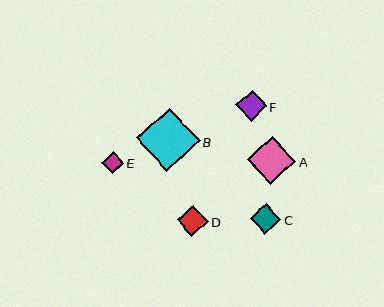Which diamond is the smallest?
Diamond E is the smallest with a size of approximately 22 pixels.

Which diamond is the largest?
Diamond B is the largest with a size of approximately 63 pixels.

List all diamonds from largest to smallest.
From largest to smallest: B, A, D, C, F, E.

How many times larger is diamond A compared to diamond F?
Diamond A is approximately 1.6 times the size of diamond F.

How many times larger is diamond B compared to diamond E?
Diamond B is approximately 2.9 times the size of diamond E.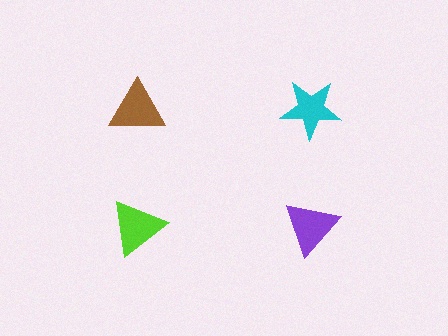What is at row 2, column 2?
A purple triangle.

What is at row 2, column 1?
A lime triangle.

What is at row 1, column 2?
A cyan star.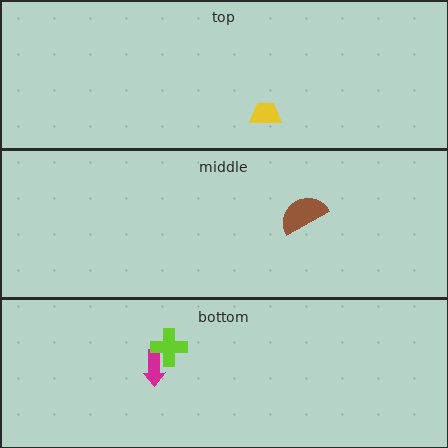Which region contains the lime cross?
The bottom region.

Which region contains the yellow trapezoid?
The top region.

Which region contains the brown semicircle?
The middle region.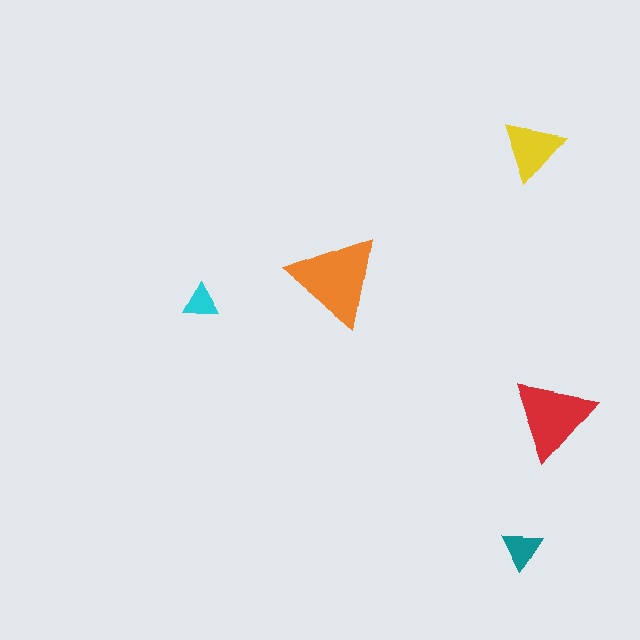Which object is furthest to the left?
The cyan triangle is leftmost.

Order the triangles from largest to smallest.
the orange one, the red one, the yellow one, the teal one, the cyan one.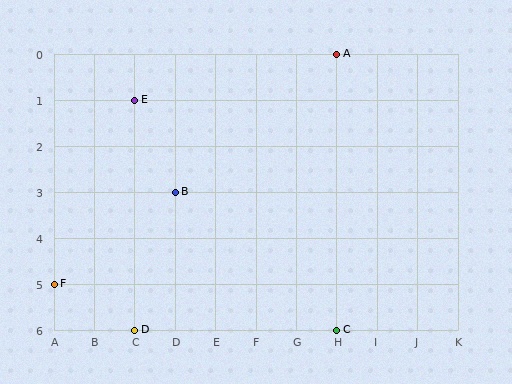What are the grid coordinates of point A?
Point A is at grid coordinates (H, 0).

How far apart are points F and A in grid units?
Points F and A are 7 columns and 5 rows apart (about 8.6 grid units diagonally).